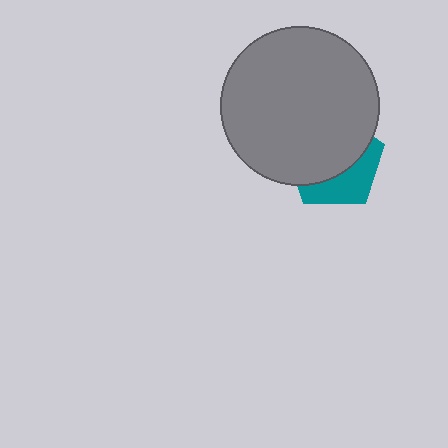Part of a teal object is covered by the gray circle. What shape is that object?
It is a pentagon.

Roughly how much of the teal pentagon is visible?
A small part of it is visible (roughly 37%).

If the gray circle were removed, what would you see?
You would see the complete teal pentagon.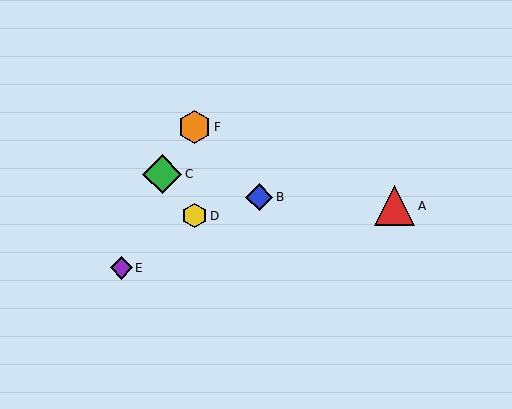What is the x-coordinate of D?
Object D is at x≈194.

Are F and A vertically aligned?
No, F is at x≈194 and A is at x≈395.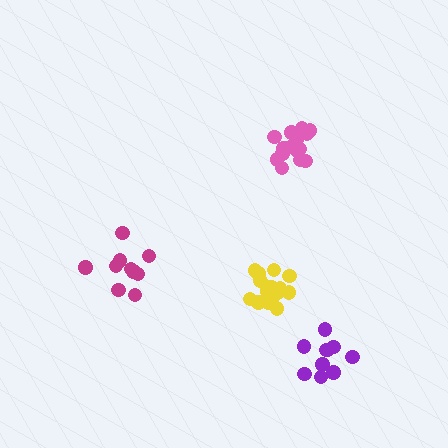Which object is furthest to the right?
The purple cluster is rightmost.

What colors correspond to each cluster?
The clusters are colored: magenta, yellow, pink, purple.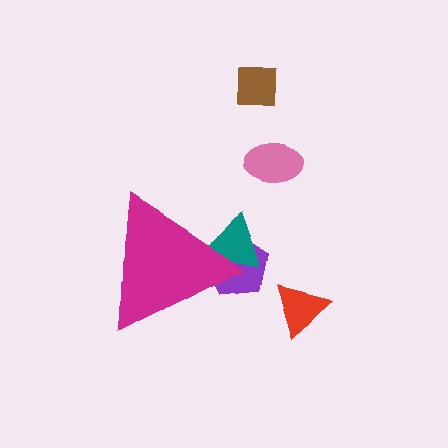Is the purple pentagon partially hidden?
Yes, the purple pentagon is partially hidden behind the magenta triangle.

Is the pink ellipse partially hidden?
No, the pink ellipse is fully visible.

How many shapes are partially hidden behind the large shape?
2 shapes are partially hidden.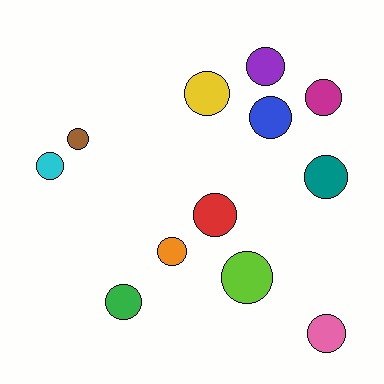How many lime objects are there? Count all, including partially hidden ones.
There is 1 lime object.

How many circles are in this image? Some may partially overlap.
There are 12 circles.